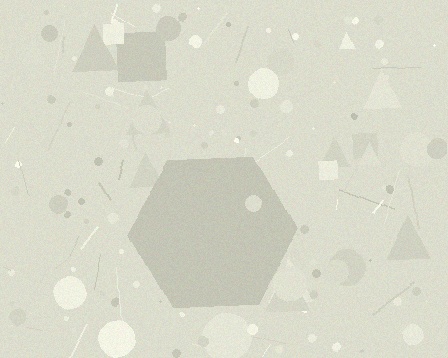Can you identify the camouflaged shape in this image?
The camouflaged shape is a hexagon.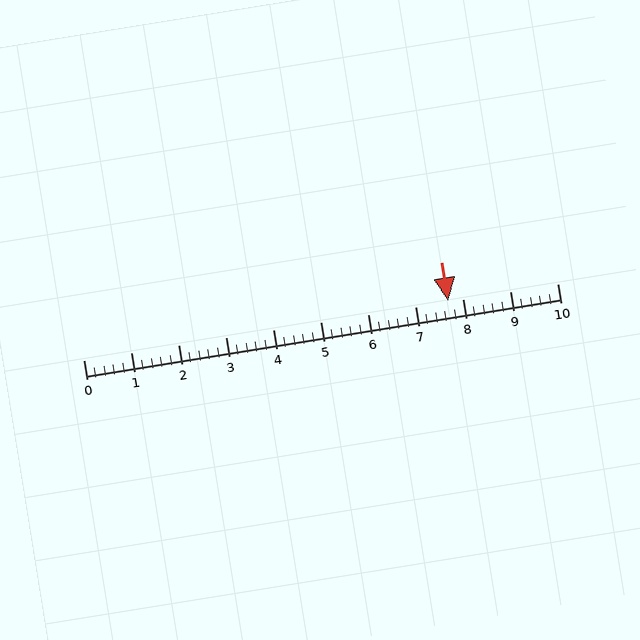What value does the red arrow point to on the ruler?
The red arrow points to approximately 7.7.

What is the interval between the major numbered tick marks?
The major tick marks are spaced 1 units apart.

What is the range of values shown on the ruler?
The ruler shows values from 0 to 10.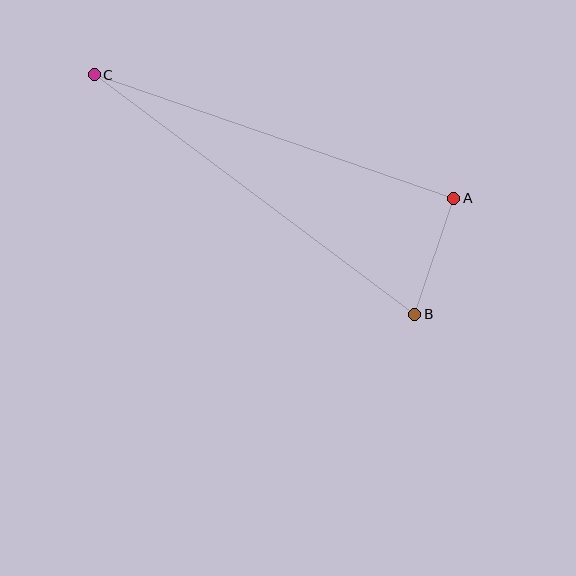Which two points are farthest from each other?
Points B and C are farthest from each other.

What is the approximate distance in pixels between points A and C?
The distance between A and C is approximately 380 pixels.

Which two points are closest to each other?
Points A and B are closest to each other.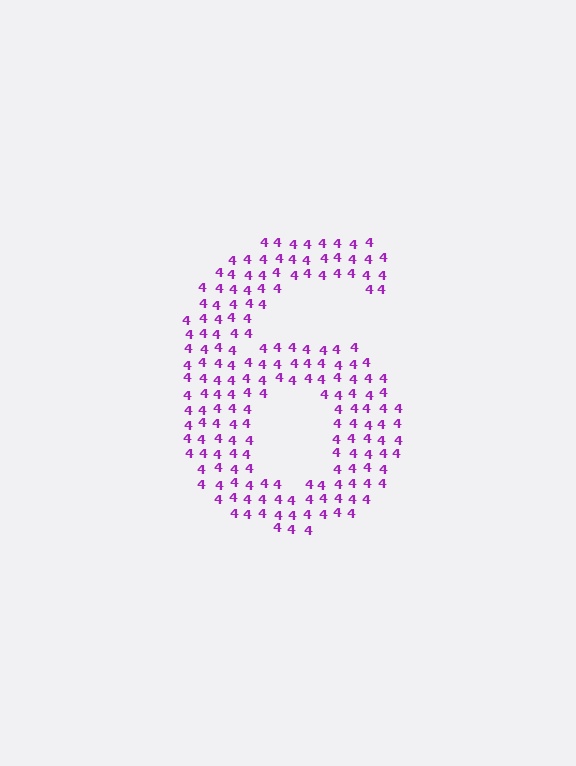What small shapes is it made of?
It is made of small digit 4's.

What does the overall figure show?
The overall figure shows the digit 6.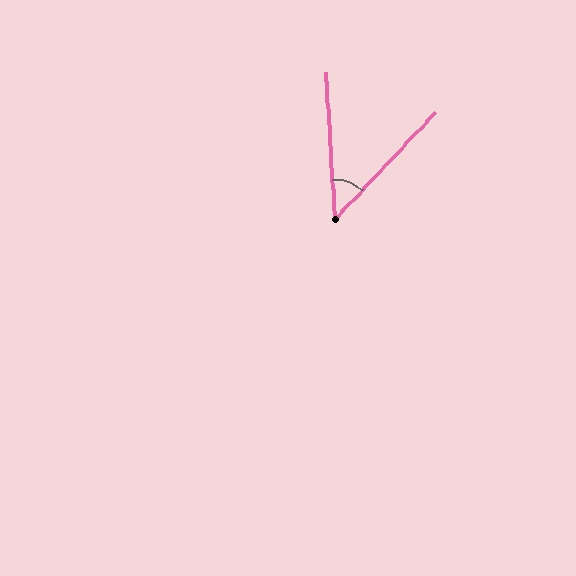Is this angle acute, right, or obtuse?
It is acute.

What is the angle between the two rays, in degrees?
Approximately 47 degrees.